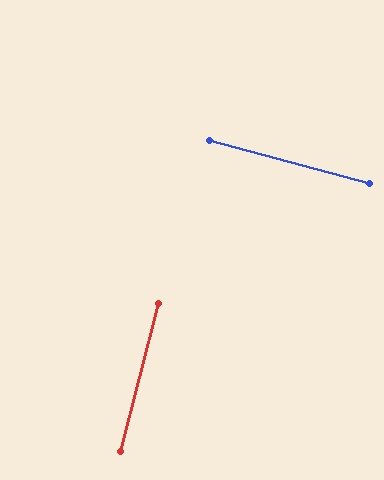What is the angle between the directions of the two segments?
Approximately 89 degrees.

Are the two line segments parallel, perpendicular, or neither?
Perpendicular — they meet at approximately 89°.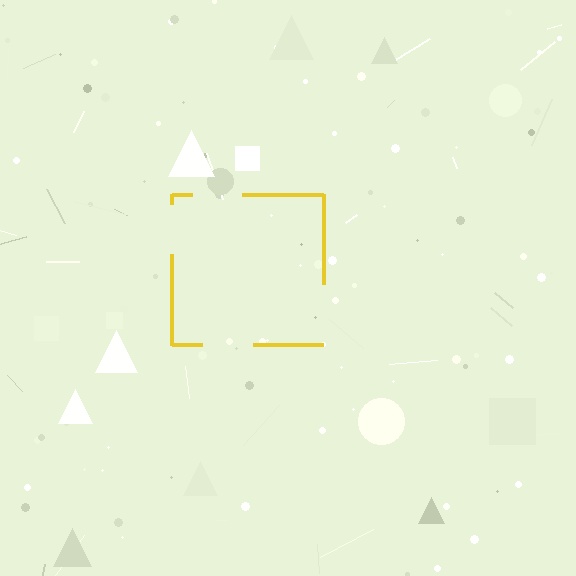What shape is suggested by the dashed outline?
The dashed outline suggests a square.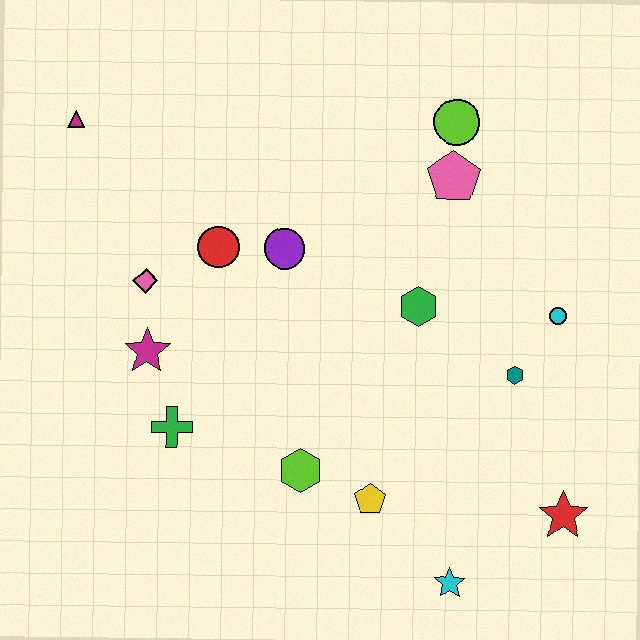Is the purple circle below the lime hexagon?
No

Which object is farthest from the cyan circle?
The magenta triangle is farthest from the cyan circle.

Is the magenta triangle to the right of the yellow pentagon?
No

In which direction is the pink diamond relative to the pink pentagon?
The pink diamond is to the left of the pink pentagon.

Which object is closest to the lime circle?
The pink pentagon is closest to the lime circle.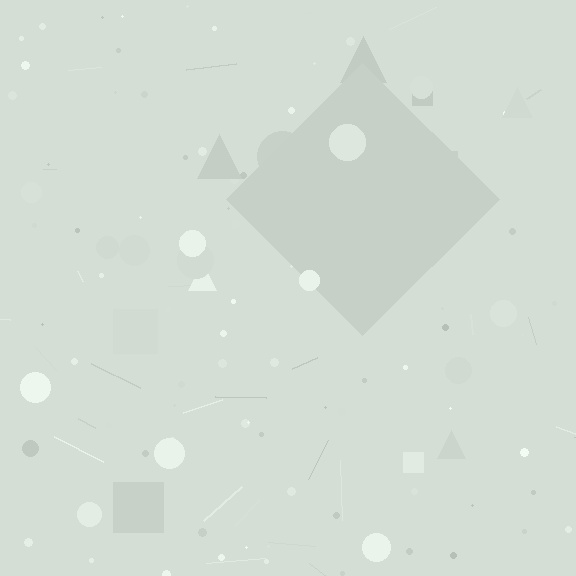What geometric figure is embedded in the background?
A diamond is embedded in the background.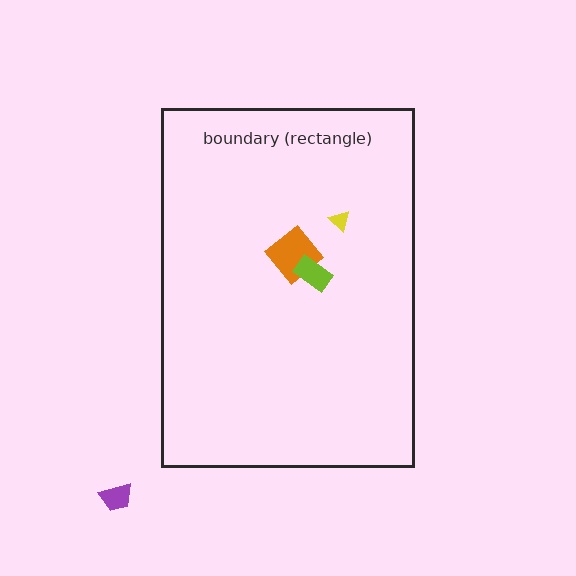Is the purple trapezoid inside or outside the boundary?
Outside.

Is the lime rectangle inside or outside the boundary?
Inside.